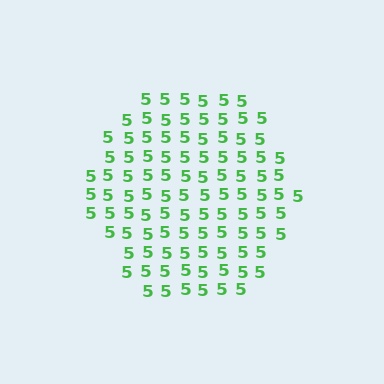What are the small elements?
The small elements are digit 5's.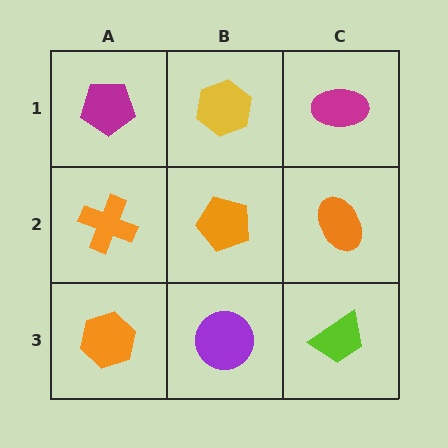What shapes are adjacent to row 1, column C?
An orange ellipse (row 2, column C), a yellow hexagon (row 1, column B).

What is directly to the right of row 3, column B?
A lime trapezoid.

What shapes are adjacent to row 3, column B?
An orange pentagon (row 2, column B), an orange hexagon (row 3, column A), a lime trapezoid (row 3, column C).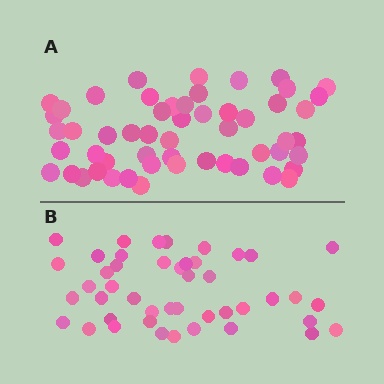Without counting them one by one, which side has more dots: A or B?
Region A (the top region) has more dots.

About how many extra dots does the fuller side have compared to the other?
Region A has roughly 8 or so more dots than region B.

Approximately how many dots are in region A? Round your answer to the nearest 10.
About 50 dots. (The exact count is 54, which rounds to 50.)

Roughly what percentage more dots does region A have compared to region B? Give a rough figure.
About 20% more.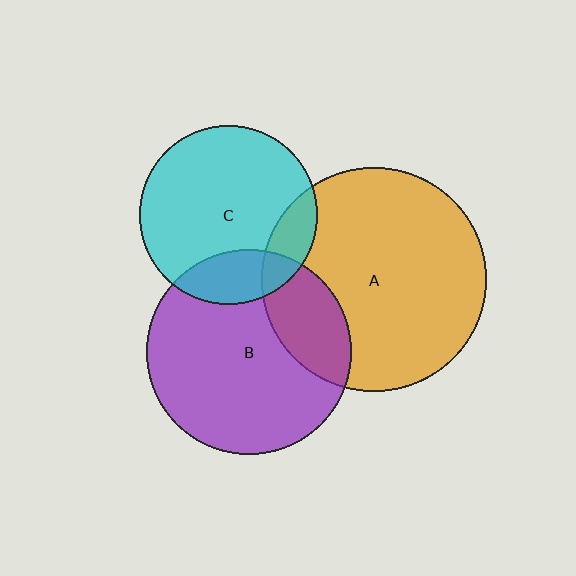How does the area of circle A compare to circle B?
Approximately 1.2 times.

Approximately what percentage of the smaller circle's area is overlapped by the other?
Approximately 25%.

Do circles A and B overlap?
Yes.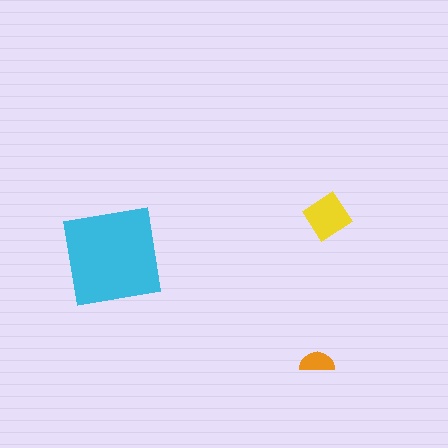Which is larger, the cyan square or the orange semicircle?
The cyan square.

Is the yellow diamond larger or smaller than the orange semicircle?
Larger.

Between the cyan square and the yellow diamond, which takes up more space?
The cyan square.